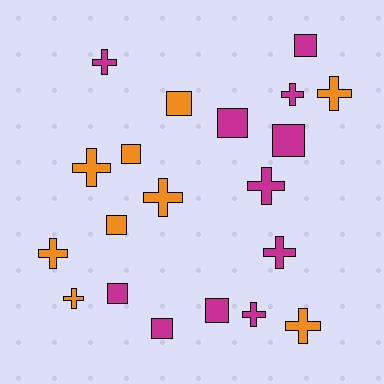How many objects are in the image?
There are 20 objects.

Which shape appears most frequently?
Cross, with 11 objects.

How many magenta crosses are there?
There are 5 magenta crosses.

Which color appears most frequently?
Magenta, with 11 objects.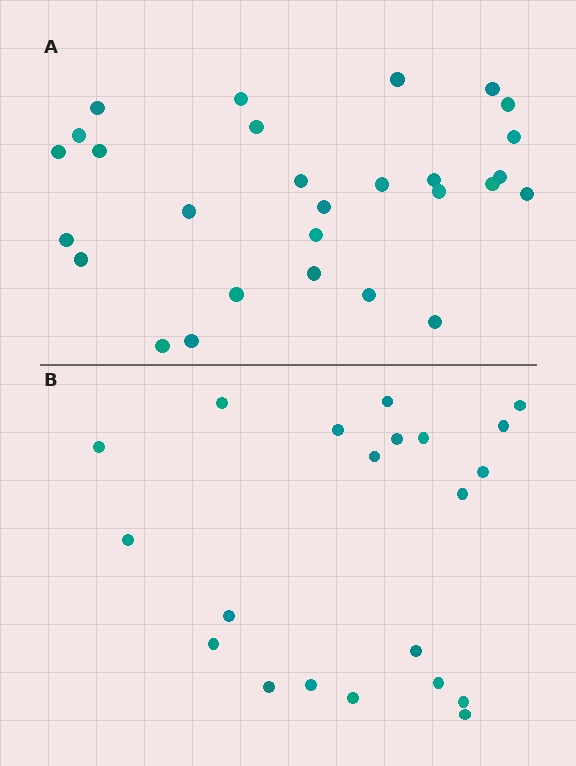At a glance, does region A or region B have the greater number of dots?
Region A (the top region) has more dots.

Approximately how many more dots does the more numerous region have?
Region A has roughly 8 or so more dots than region B.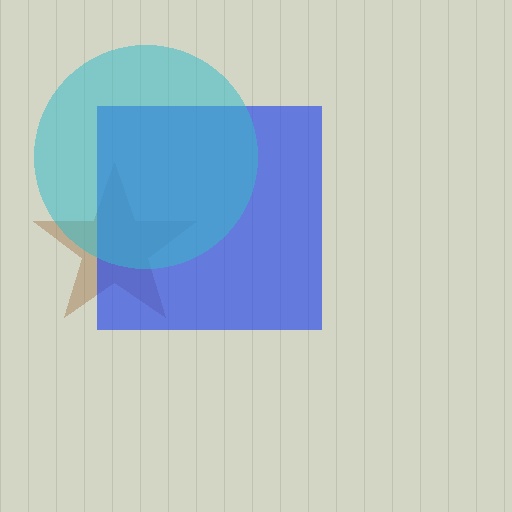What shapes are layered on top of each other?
The layered shapes are: a brown star, a blue square, a cyan circle.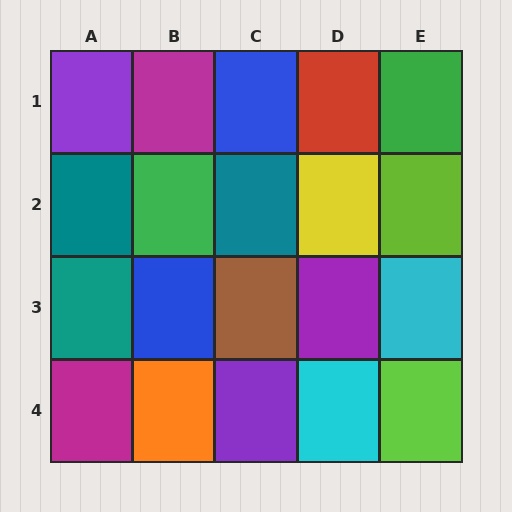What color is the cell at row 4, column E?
Lime.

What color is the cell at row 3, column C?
Brown.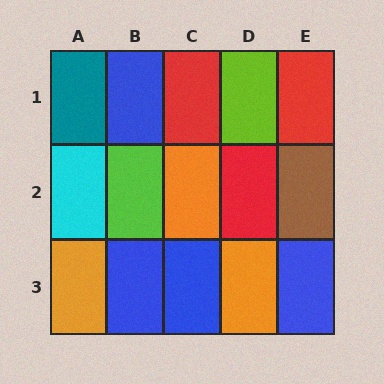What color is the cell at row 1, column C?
Red.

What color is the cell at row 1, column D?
Lime.